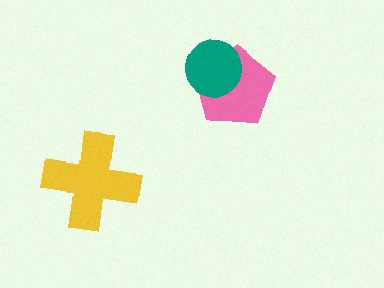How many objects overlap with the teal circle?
1 object overlaps with the teal circle.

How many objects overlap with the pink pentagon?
1 object overlaps with the pink pentagon.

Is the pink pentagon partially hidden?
Yes, it is partially covered by another shape.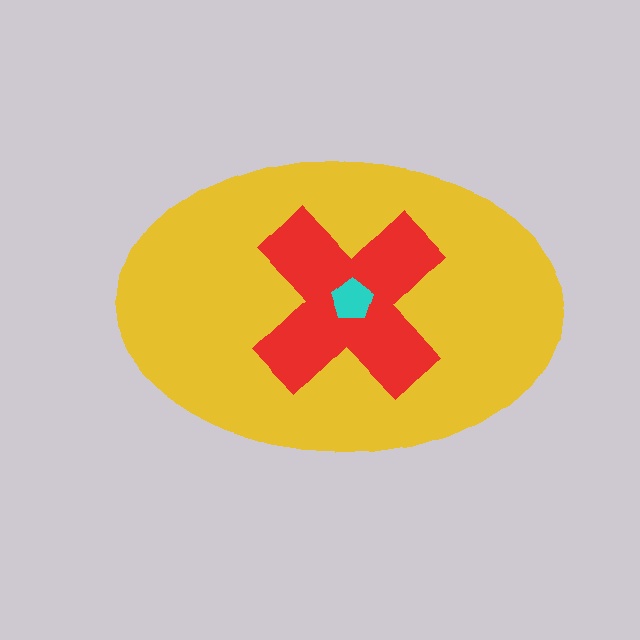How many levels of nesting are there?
3.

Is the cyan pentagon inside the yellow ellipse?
Yes.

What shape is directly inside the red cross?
The cyan pentagon.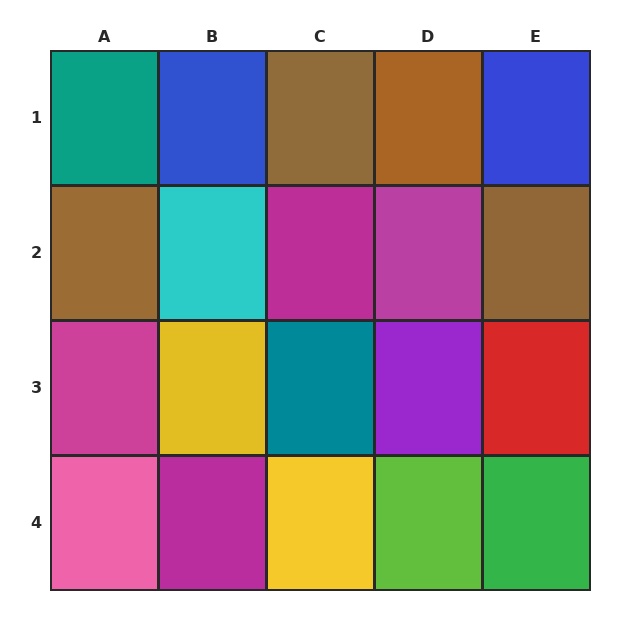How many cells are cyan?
1 cell is cyan.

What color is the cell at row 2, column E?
Brown.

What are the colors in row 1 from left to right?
Teal, blue, brown, brown, blue.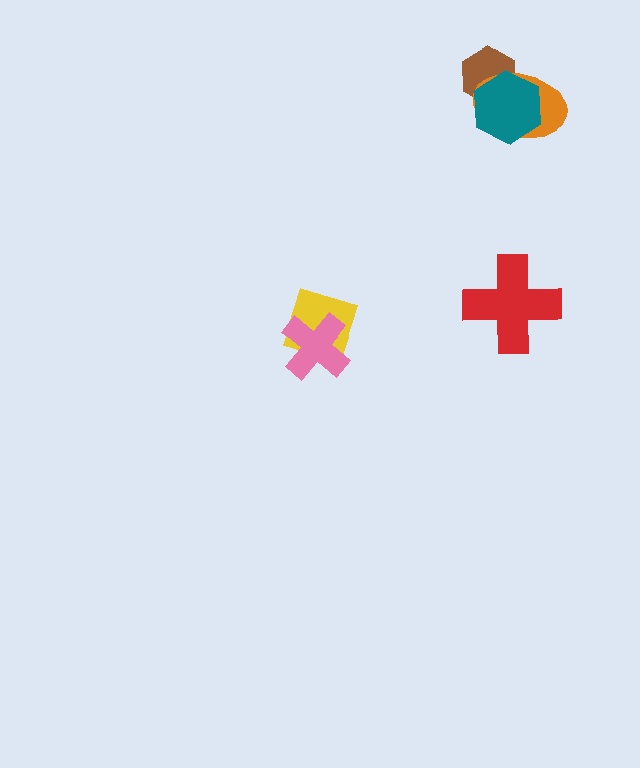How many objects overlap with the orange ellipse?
2 objects overlap with the orange ellipse.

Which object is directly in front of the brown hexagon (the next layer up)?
The orange ellipse is directly in front of the brown hexagon.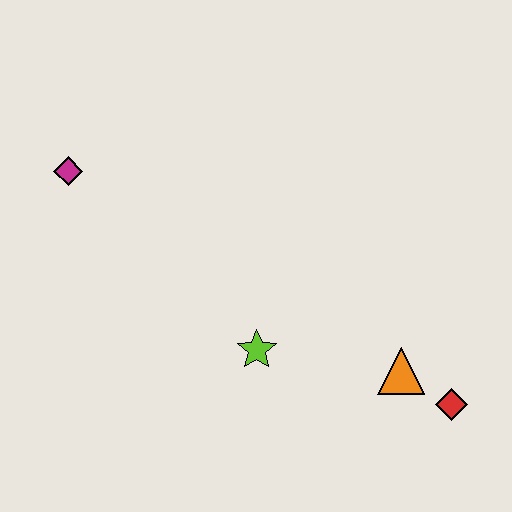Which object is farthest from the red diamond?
The magenta diamond is farthest from the red diamond.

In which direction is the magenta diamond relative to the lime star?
The magenta diamond is to the left of the lime star.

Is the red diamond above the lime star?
No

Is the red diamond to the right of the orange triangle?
Yes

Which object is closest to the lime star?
The orange triangle is closest to the lime star.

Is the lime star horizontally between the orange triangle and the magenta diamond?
Yes